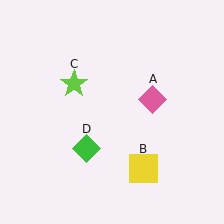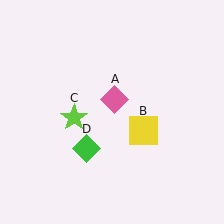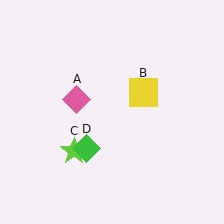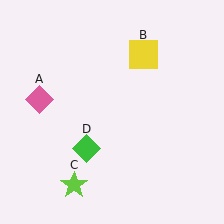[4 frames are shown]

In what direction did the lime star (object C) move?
The lime star (object C) moved down.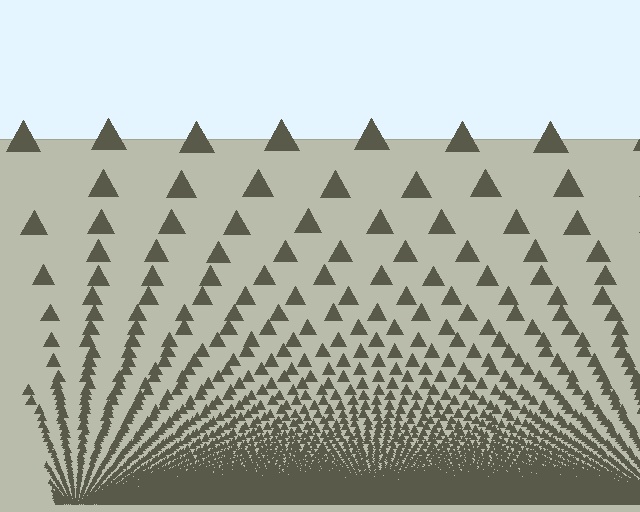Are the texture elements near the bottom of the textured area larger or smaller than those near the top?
Smaller. The gradient is inverted — elements near the bottom are smaller and denser.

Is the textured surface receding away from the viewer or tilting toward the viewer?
The surface appears to tilt toward the viewer. Texture elements get larger and sparser toward the top.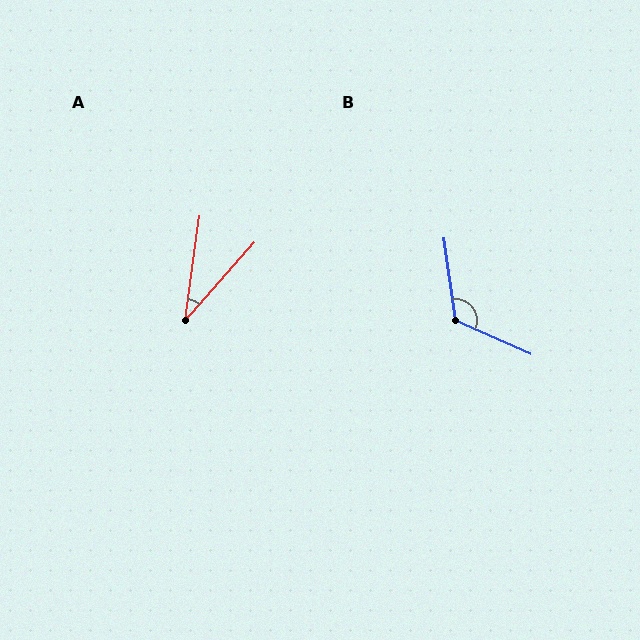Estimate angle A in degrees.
Approximately 34 degrees.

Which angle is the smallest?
A, at approximately 34 degrees.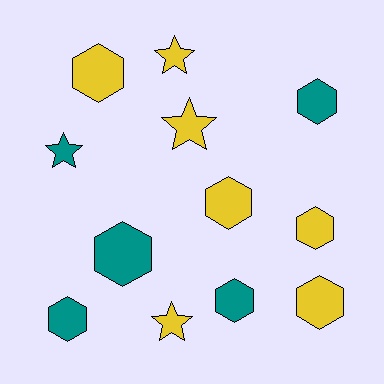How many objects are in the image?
There are 12 objects.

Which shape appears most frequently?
Hexagon, with 8 objects.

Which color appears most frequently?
Yellow, with 7 objects.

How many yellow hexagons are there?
There are 4 yellow hexagons.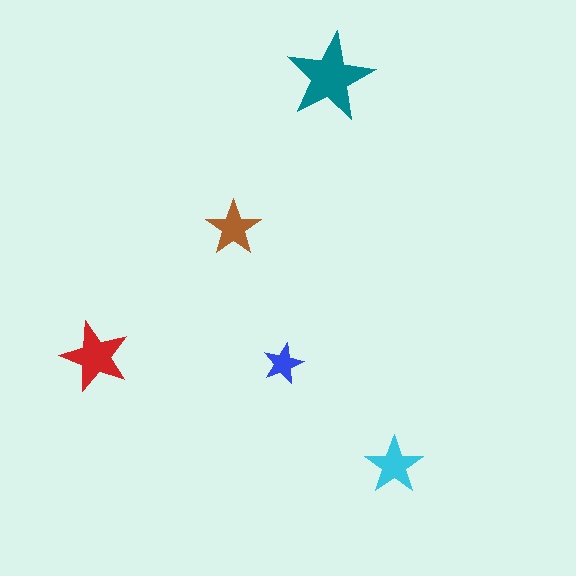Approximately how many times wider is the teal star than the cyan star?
About 1.5 times wider.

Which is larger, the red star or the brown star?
The red one.